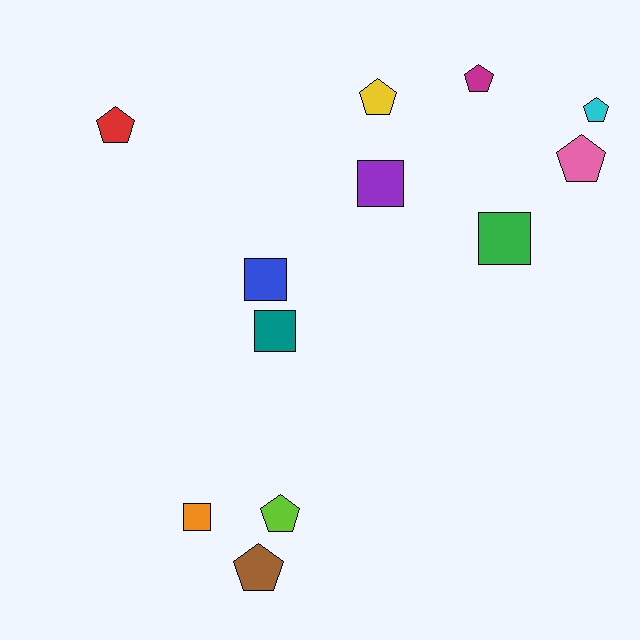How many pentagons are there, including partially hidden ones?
There are 7 pentagons.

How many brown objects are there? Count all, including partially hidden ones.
There is 1 brown object.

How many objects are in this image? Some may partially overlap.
There are 12 objects.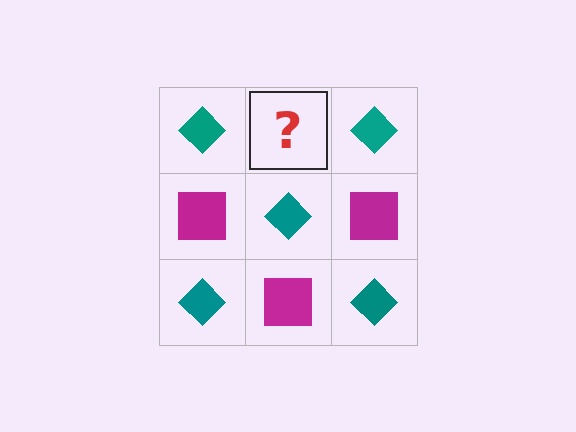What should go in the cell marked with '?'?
The missing cell should contain a magenta square.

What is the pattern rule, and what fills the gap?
The rule is that it alternates teal diamond and magenta square in a checkerboard pattern. The gap should be filled with a magenta square.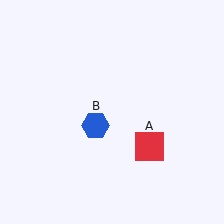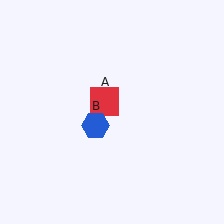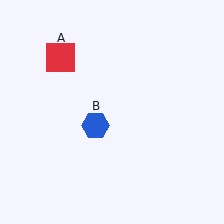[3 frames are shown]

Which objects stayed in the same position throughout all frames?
Blue hexagon (object B) remained stationary.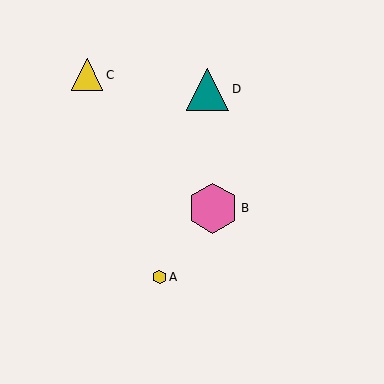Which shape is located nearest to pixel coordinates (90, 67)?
The yellow triangle (labeled C) at (87, 75) is nearest to that location.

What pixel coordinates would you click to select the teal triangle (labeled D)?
Click at (207, 89) to select the teal triangle D.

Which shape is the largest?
The pink hexagon (labeled B) is the largest.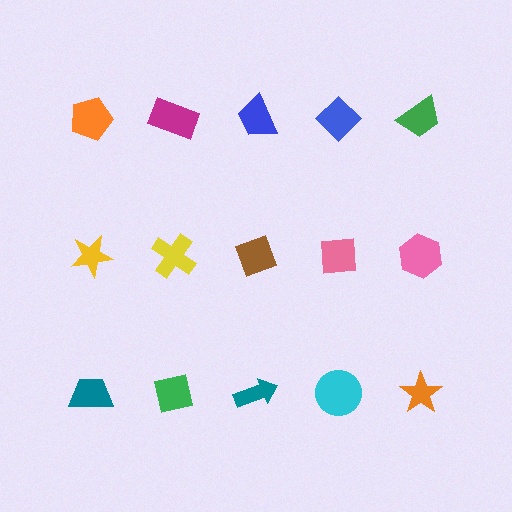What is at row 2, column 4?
A pink square.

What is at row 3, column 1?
A teal trapezoid.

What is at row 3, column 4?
A cyan circle.